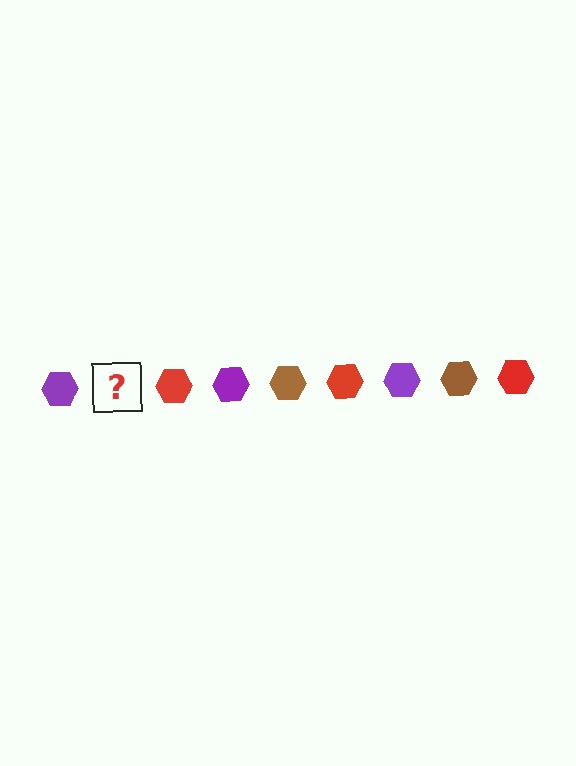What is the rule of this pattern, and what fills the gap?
The rule is that the pattern cycles through purple, brown, red hexagons. The gap should be filled with a brown hexagon.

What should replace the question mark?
The question mark should be replaced with a brown hexagon.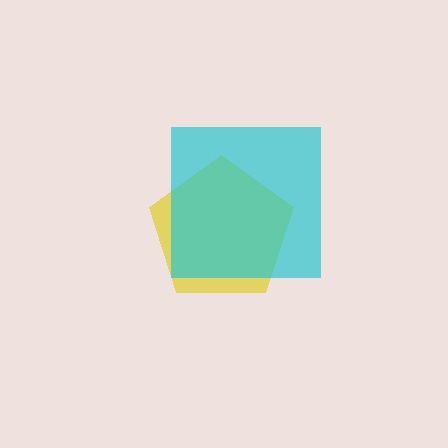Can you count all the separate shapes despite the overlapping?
Yes, there are 2 separate shapes.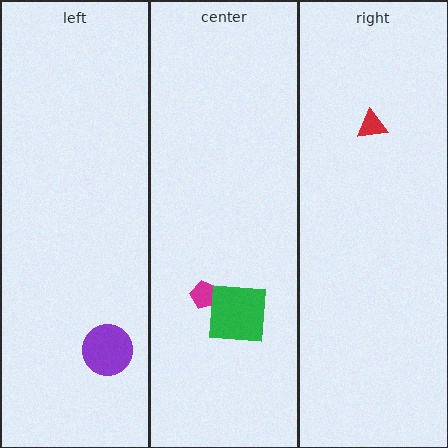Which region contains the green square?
The center region.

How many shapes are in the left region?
1.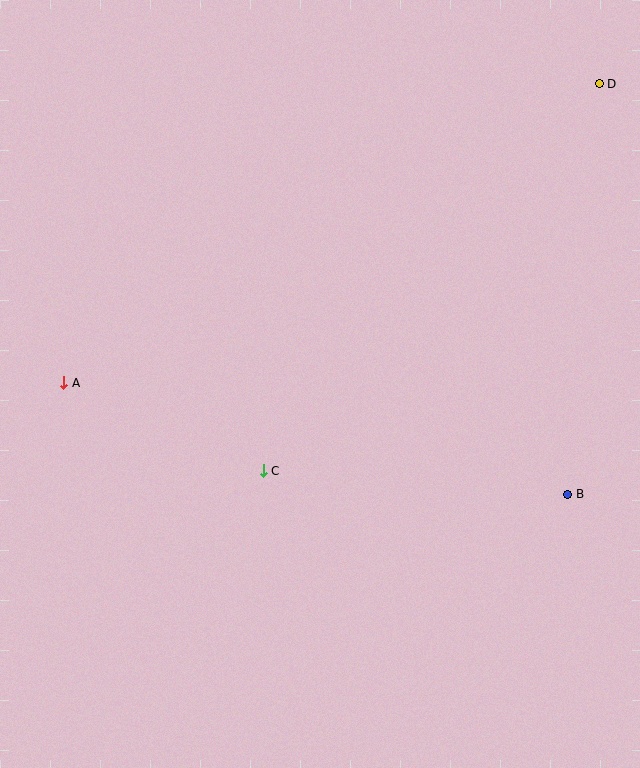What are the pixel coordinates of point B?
Point B is at (568, 494).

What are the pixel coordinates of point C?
Point C is at (263, 471).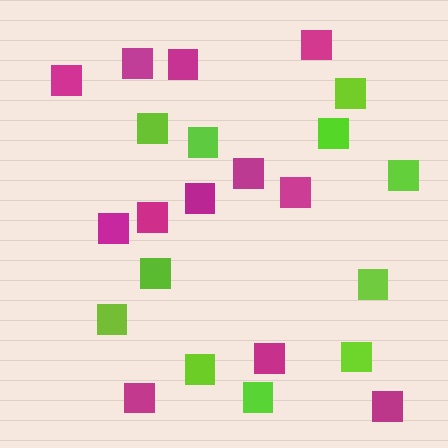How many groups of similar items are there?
There are 2 groups: one group of lime squares (11) and one group of magenta squares (12).